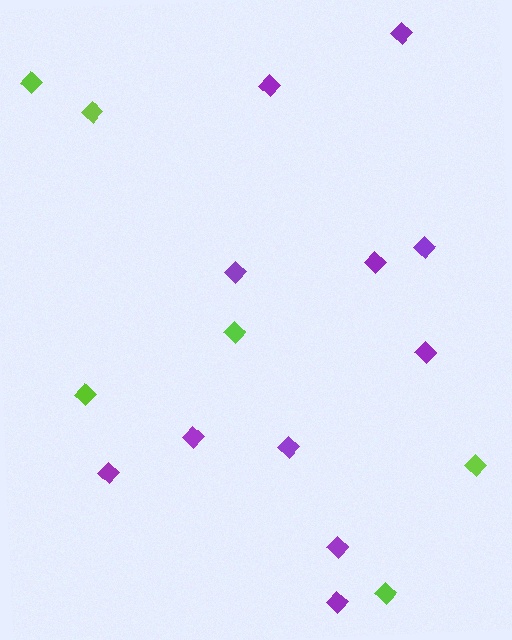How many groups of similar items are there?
There are 2 groups: one group of purple diamonds (11) and one group of lime diamonds (6).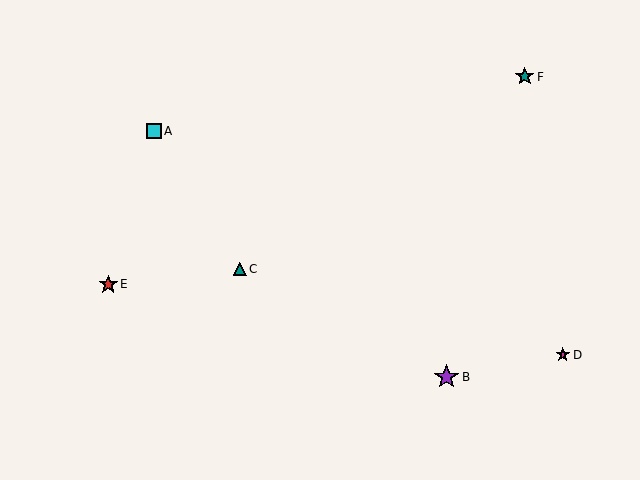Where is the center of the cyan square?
The center of the cyan square is at (154, 131).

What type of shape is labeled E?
Shape E is a red star.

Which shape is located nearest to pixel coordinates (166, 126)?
The cyan square (labeled A) at (154, 131) is nearest to that location.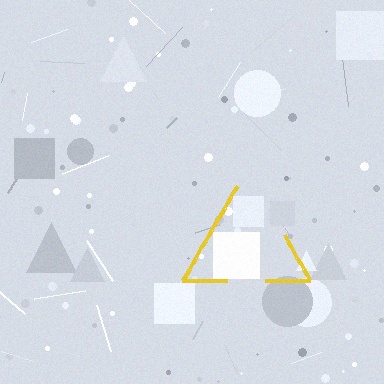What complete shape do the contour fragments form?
The contour fragments form a triangle.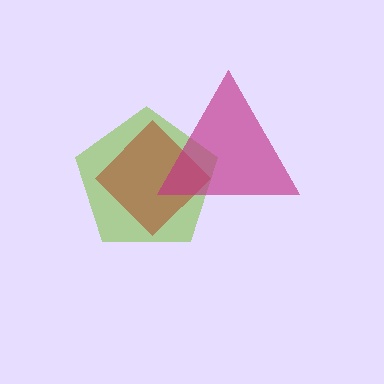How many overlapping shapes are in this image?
There are 3 overlapping shapes in the image.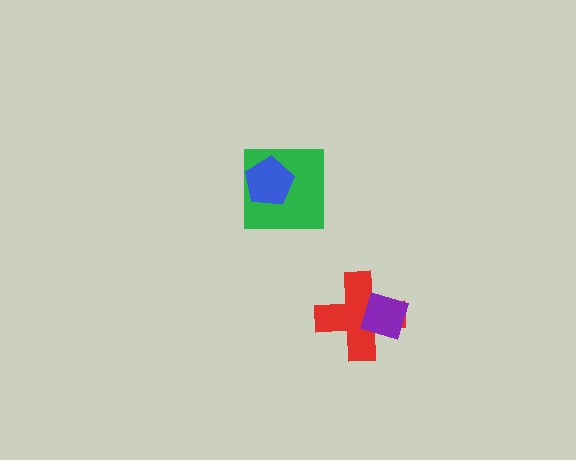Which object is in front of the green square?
The blue pentagon is in front of the green square.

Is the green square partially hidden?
Yes, it is partially covered by another shape.